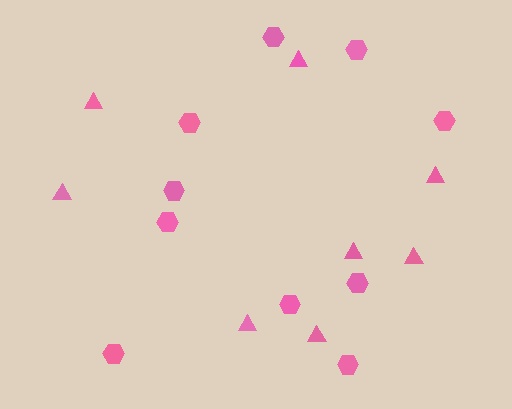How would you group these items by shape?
There are 2 groups: one group of hexagons (10) and one group of triangles (8).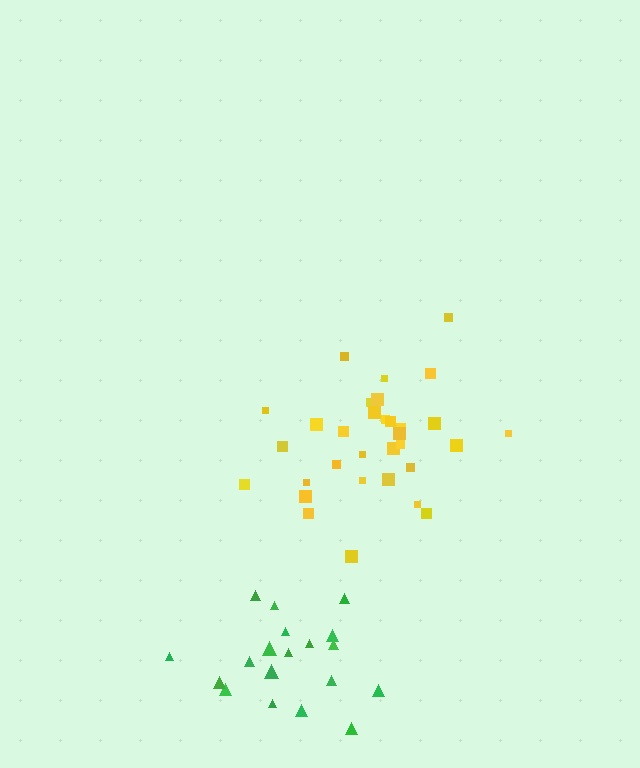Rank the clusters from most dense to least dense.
yellow, green.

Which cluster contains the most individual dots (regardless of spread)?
Yellow (33).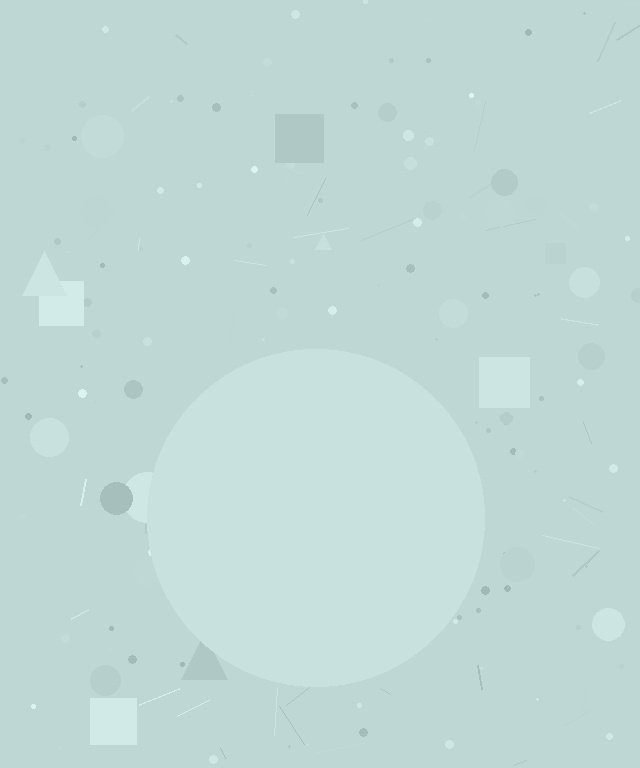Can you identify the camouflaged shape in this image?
The camouflaged shape is a circle.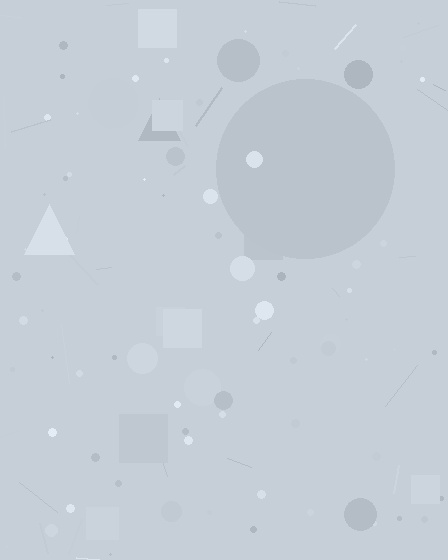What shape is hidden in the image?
A circle is hidden in the image.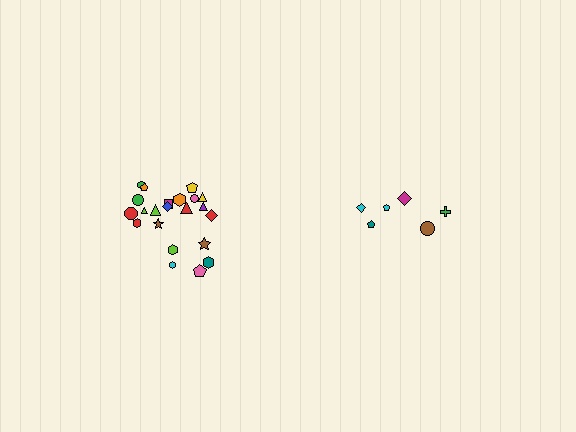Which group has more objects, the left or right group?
The left group.